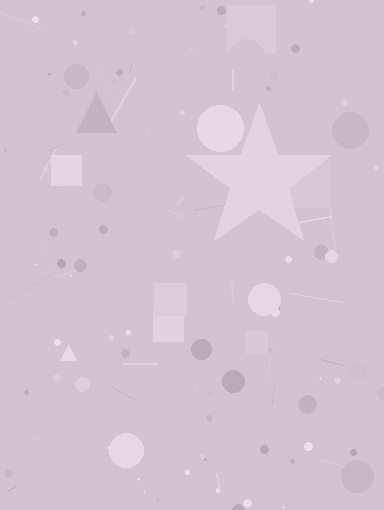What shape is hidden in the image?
A star is hidden in the image.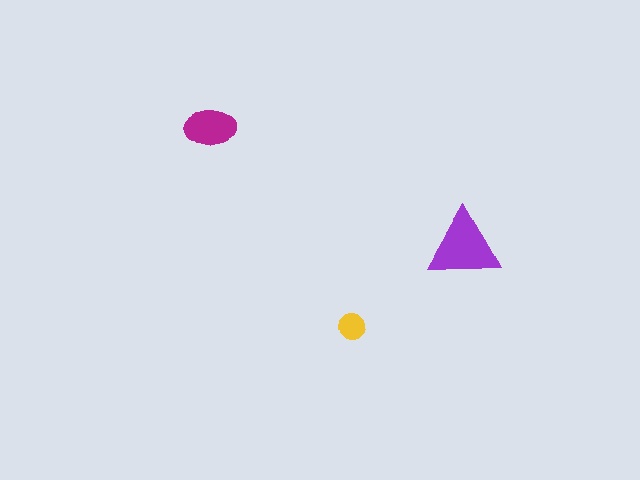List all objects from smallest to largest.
The yellow circle, the magenta ellipse, the purple triangle.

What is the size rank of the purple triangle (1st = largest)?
1st.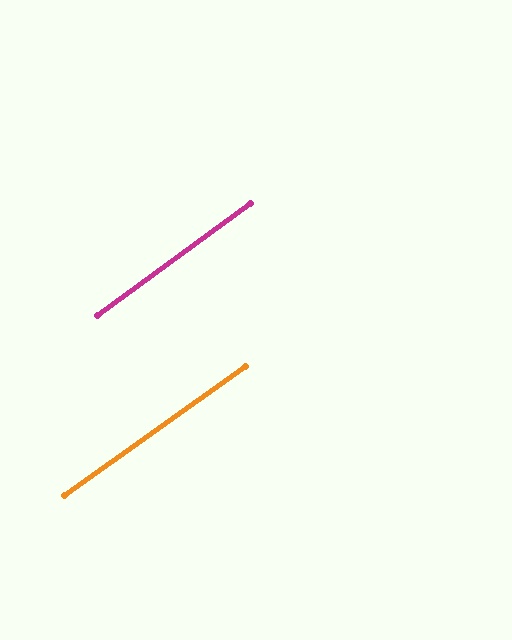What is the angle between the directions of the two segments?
Approximately 1 degree.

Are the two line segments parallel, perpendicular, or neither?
Parallel — their directions differ by only 1.1°.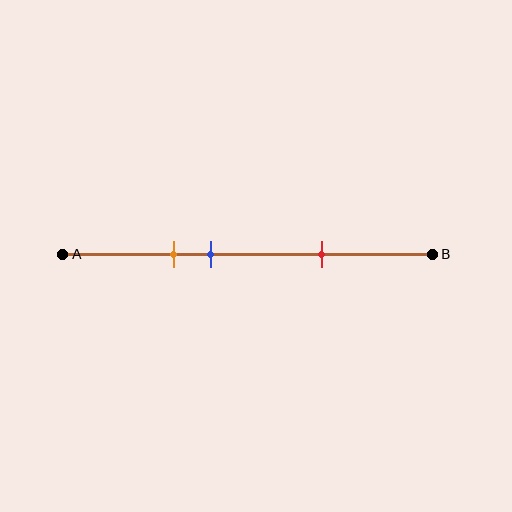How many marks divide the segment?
There are 3 marks dividing the segment.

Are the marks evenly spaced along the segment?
No, the marks are not evenly spaced.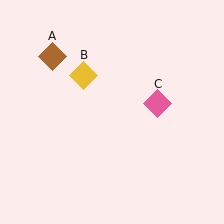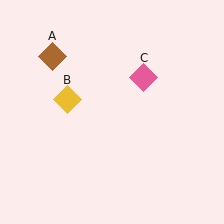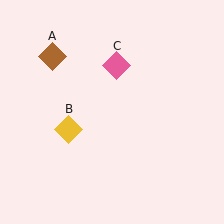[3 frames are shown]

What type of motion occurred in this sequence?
The yellow diamond (object B), pink diamond (object C) rotated counterclockwise around the center of the scene.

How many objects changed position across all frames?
2 objects changed position: yellow diamond (object B), pink diamond (object C).